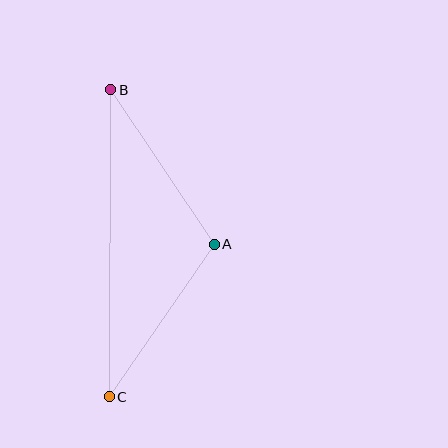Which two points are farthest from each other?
Points B and C are farthest from each other.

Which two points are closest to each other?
Points A and C are closest to each other.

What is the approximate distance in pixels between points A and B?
The distance between A and B is approximately 186 pixels.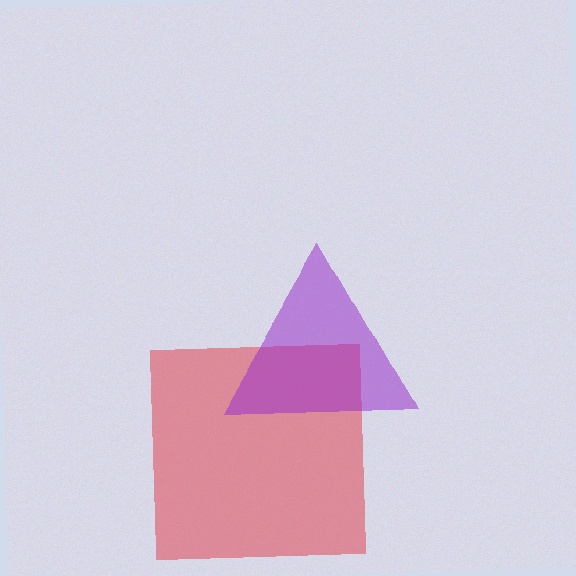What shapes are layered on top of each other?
The layered shapes are: a red square, a purple triangle.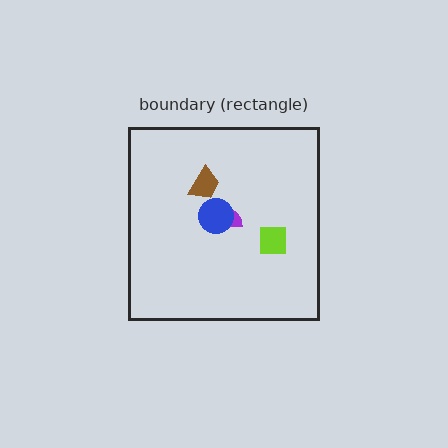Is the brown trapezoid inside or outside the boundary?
Inside.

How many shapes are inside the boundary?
4 inside, 0 outside.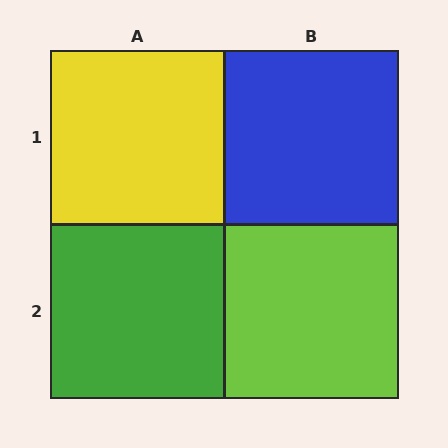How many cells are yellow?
1 cell is yellow.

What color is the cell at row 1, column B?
Blue.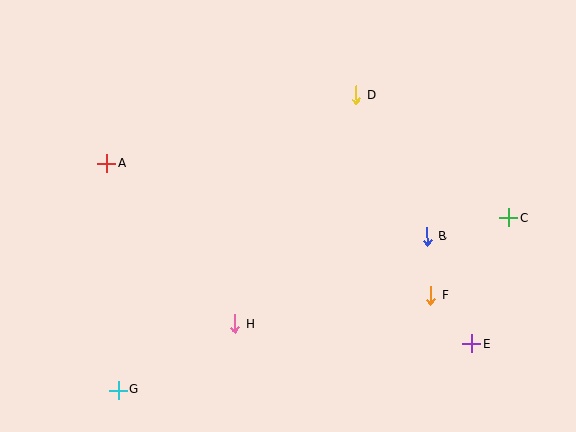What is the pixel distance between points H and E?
The distance between H and E is 237 pixels.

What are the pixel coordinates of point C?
Point C is at (509, 218).